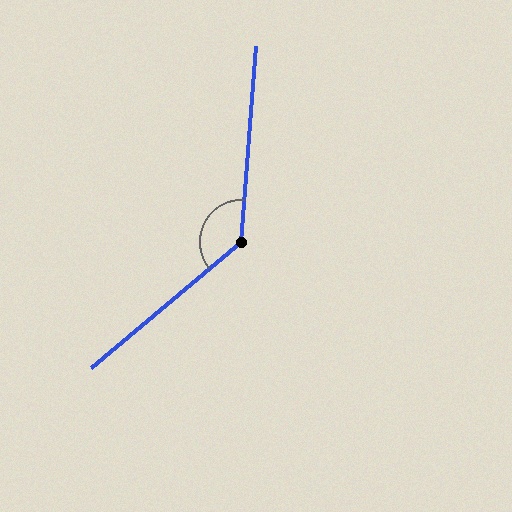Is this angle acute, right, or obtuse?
It is obtuse.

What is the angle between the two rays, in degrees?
Approximately 134 degrees.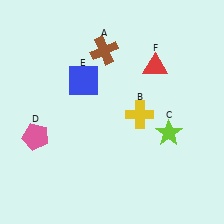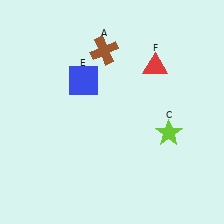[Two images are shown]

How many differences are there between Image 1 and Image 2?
There are 2 differences between the two images.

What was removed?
The pink pentagon (D), the yellow cross (B) were removed in Image 2.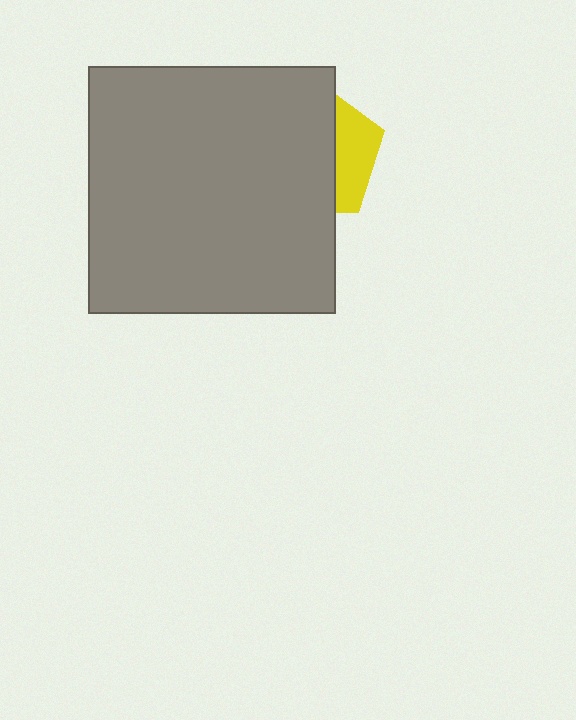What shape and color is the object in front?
The object in front is a gray square.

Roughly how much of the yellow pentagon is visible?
A small part of it is visible (roughly 30%).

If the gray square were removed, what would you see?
You would see the complete yellow pentagon.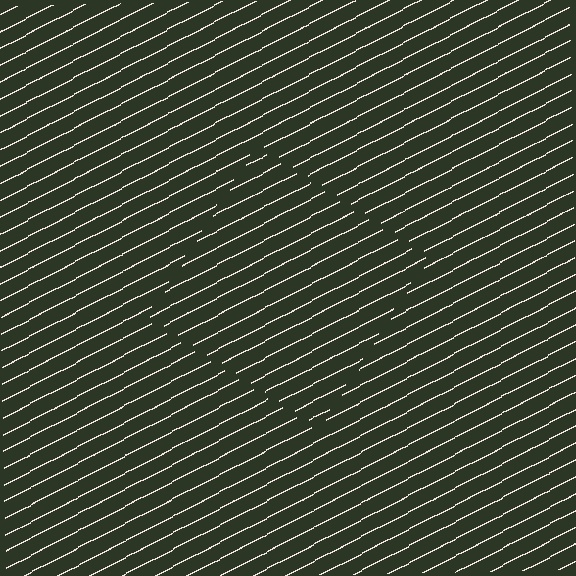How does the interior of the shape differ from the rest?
The interior of the shape contains the same grating, shifted by half a period — the contour is defined by the phase discontinuity where line-ends from the inner and outer gratings abut.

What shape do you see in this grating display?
An illusory square. The interior of the shape contains the same grating, shifted by half a period — the contour is defined by the phase discontinuity where line-ends from the inner and outer gratings abut.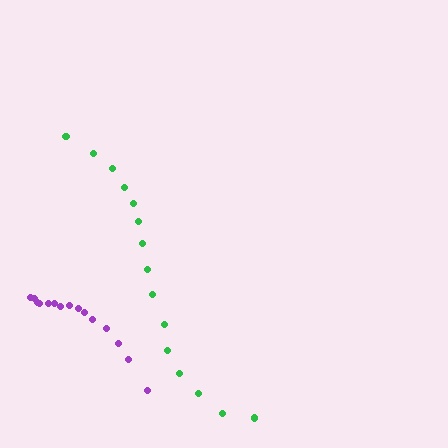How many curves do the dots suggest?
There are 2 distinct paths.